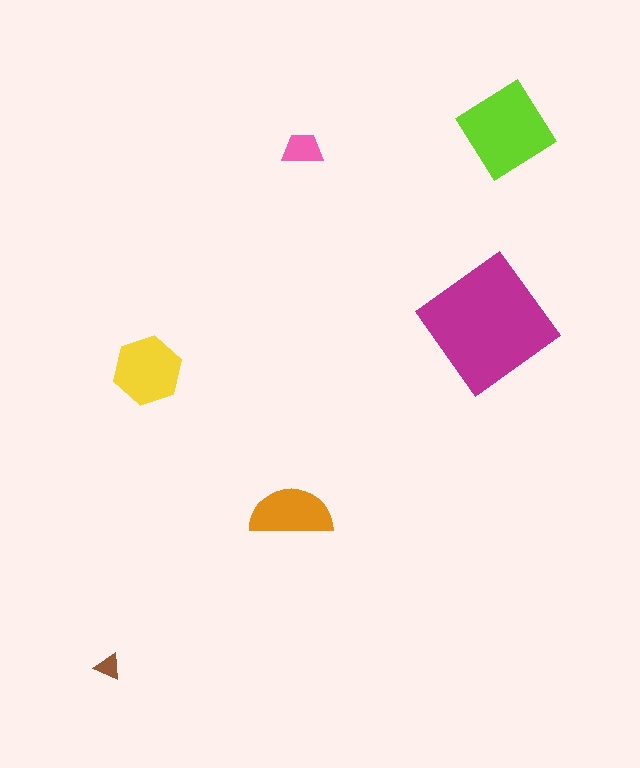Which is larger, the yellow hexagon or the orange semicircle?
The yellow hexagon.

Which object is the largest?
The magenta diamond.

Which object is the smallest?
The brown triangle.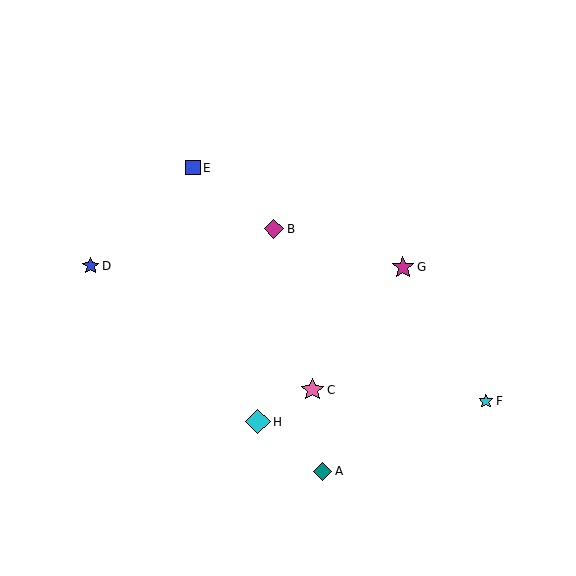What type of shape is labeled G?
Shape G is a magenta star.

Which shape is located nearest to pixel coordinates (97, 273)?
The blue star (labeled D) at (91, 266) is nearest to that location.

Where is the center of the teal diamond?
The center of the teal diamond is at (323, 471).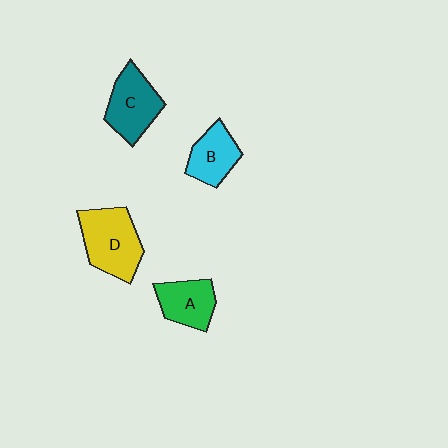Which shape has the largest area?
Shape D (yellow).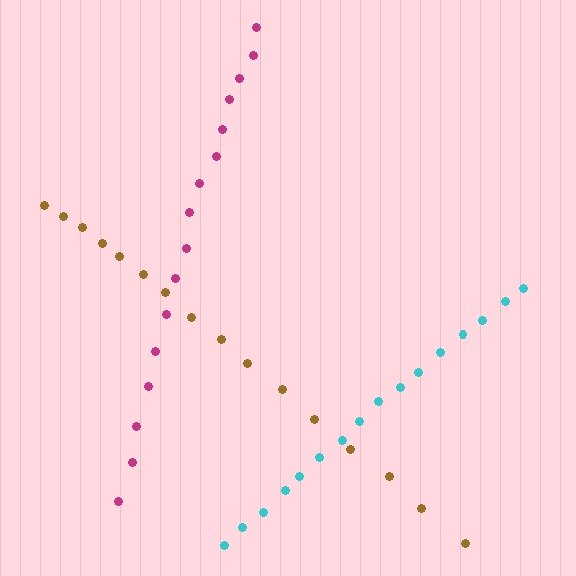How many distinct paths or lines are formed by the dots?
There are 3 distinct paths.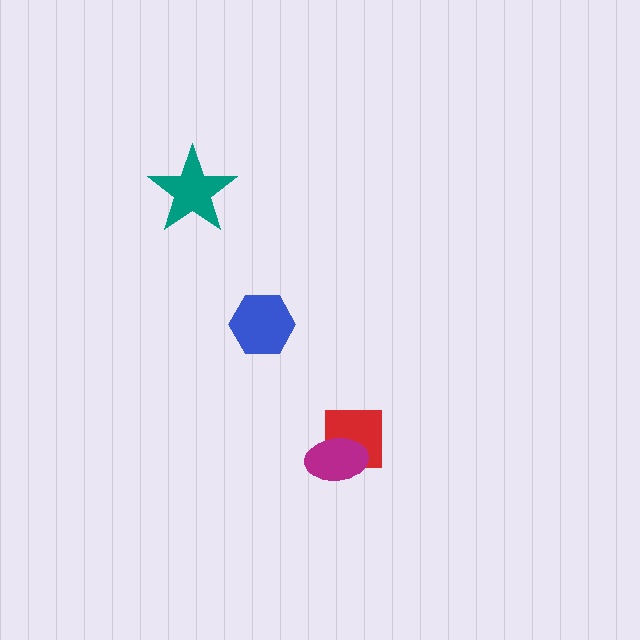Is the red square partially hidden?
Yes, it is partially covered by another shape.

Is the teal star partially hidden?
No, no other shape covers it.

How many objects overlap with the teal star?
0 objects overlap with the teal star.